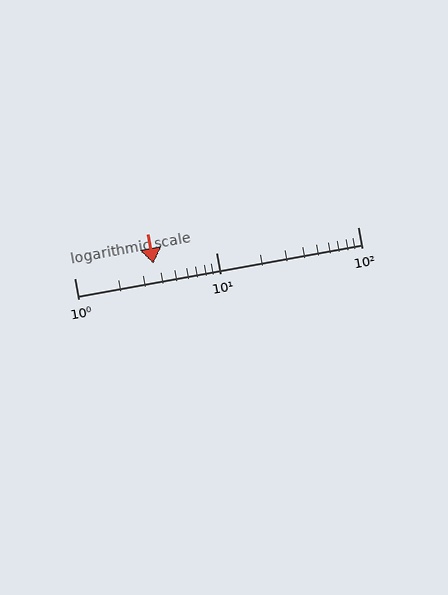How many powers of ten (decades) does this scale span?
The scale spans 2 decades, from 1 to 100.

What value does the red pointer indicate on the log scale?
The pointer indicates approximately 3.6.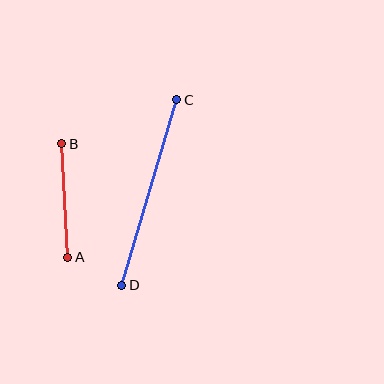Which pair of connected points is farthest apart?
Points C and D are farthest apart.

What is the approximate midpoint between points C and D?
The midpoint is at approximately (149, 192) pixels.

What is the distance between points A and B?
The distance is approximately 114 pixels.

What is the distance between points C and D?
The distance is approximately 193 pixels.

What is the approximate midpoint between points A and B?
The midpoint is at approximately (65, 200) pixels.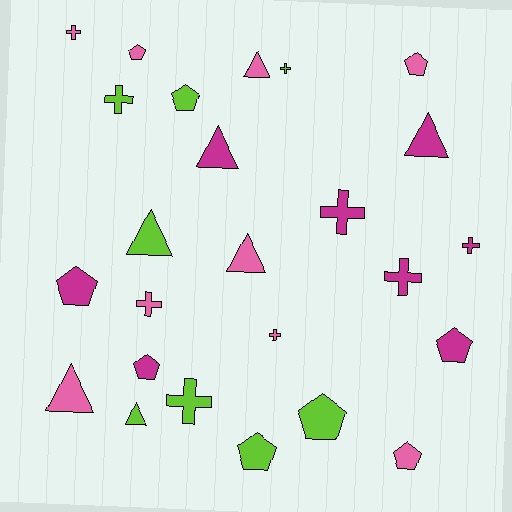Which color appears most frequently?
Pink, with 9 objects.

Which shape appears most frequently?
Pentagon, with 9 objects.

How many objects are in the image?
There are 25 objects.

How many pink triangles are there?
There are 3 pink triangles.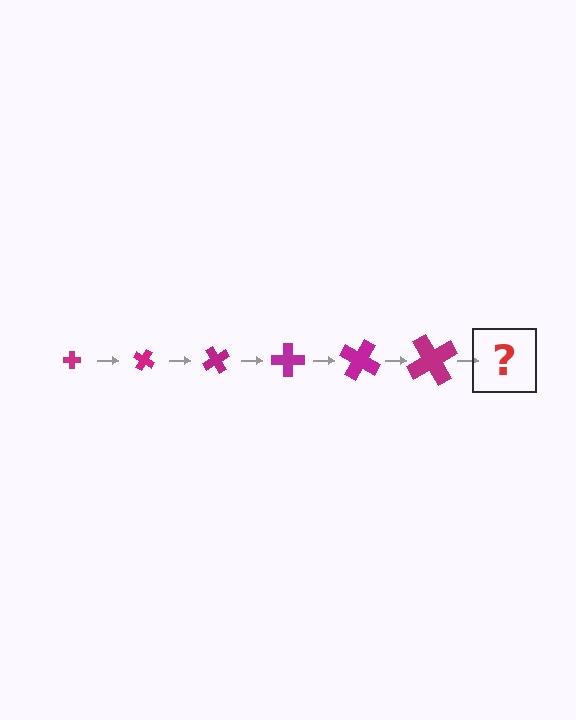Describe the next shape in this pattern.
It should be a cross, larger than the previous one and rotated 180 degrees from the start.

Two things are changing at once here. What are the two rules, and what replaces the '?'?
The two rules are that the cross grows larger each step and it rotates 30 degrees each step. The '?' should be a cross, larger than the previous one and rotated 180 degrees from the start.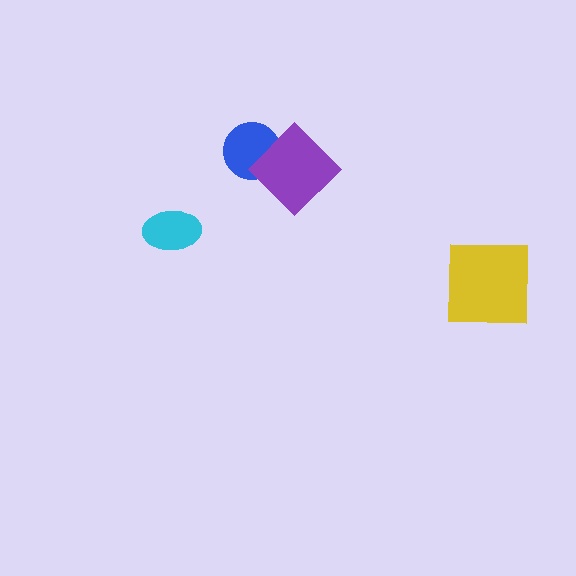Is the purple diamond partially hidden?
No, no other shape covers it.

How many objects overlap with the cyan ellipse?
0 objects overlap with the cyan ellipse.